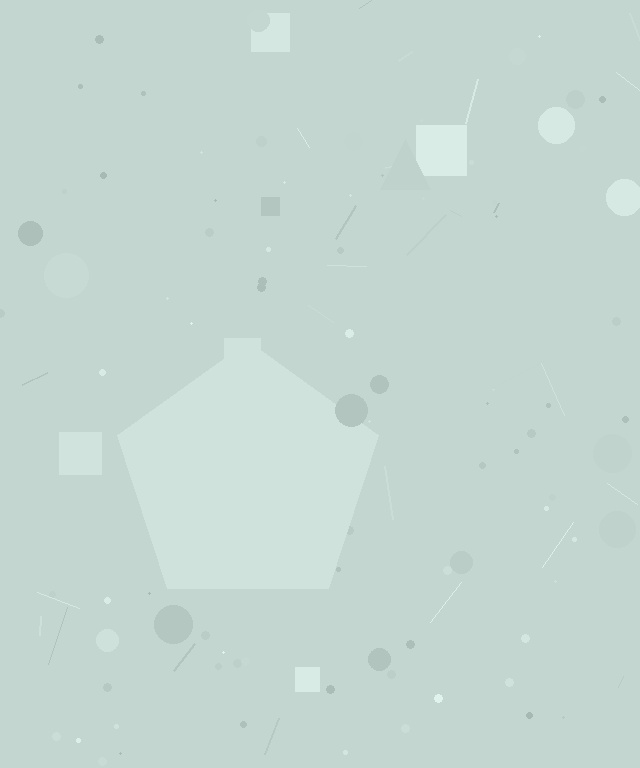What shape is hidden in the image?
A pentagon is hidden in the image.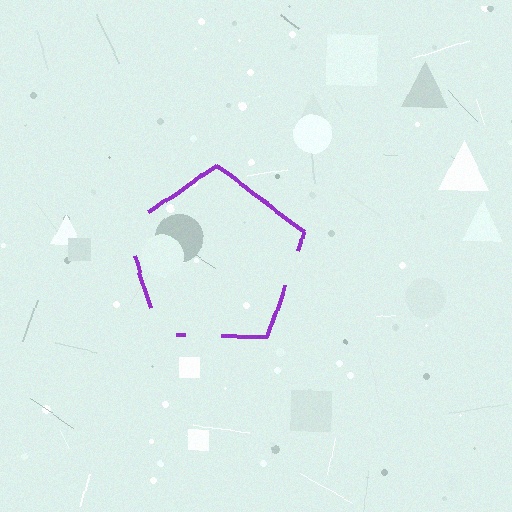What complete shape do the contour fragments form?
The contour fragments form a pentagon.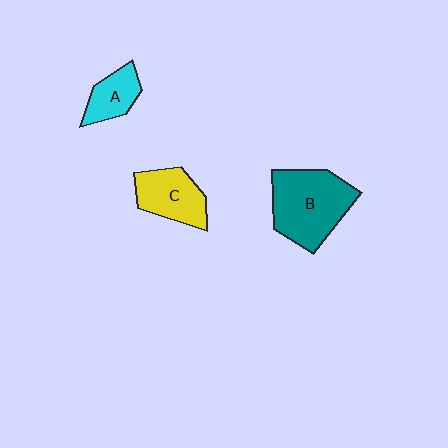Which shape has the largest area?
Shape B (teal).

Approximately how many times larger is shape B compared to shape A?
Approximately 2.3 times.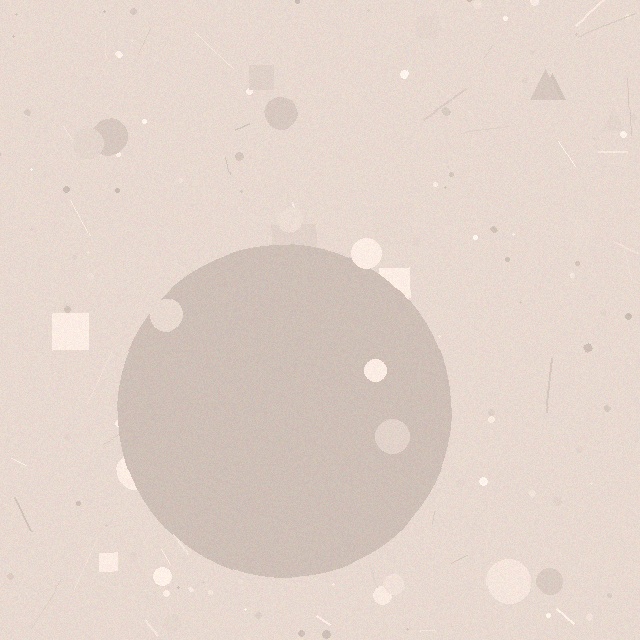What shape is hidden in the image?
A circle is hidden in the image.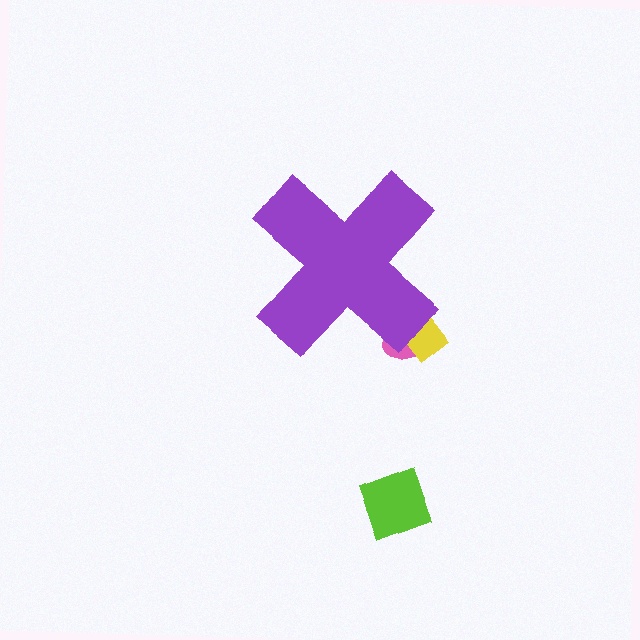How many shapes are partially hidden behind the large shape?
2 shapes are partially hidden.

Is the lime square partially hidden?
No, the lime square is fully visible.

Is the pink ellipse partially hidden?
Yes, the pink ellipse is partially hidden behind the purple cross.